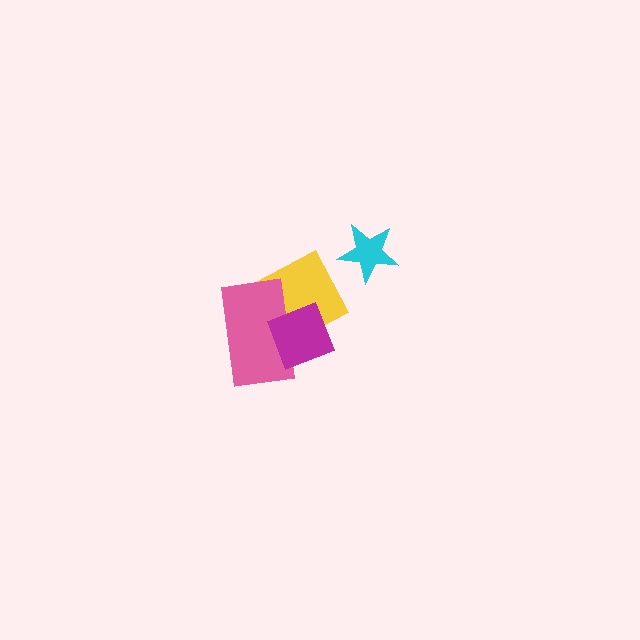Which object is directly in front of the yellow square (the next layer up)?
The pink rectangle is directly in front of the yellow square.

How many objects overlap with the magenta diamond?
2 objects overlap with the magenta diamond.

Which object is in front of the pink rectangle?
The magenta diamond is in front of the pink rectangle.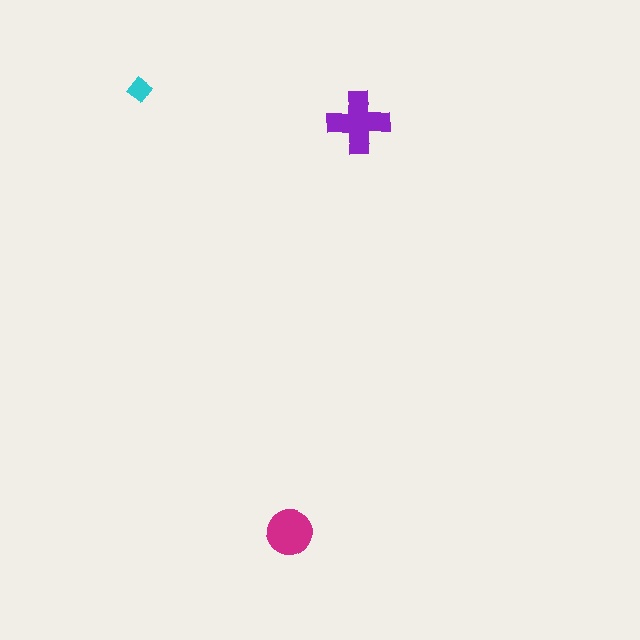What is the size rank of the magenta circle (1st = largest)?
2nd.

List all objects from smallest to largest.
The cyan diamond, the magenta circle, the purple cross.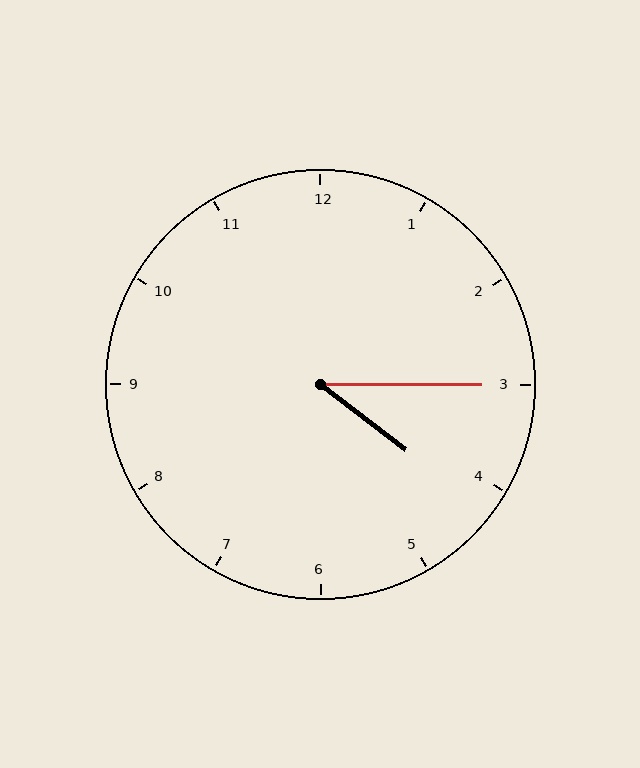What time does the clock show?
4:15.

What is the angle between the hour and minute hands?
Approximately 38 degrees.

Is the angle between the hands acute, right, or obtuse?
It is acute.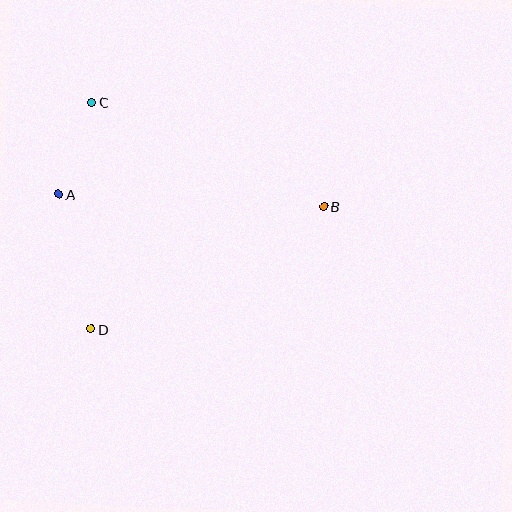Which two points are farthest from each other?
Points A and B are farthest from each other.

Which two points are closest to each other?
Points A and C are closest to each other.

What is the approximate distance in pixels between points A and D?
The distance between A and D is approximately 139 pixels.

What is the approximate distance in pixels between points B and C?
The distance between B and C is approximately 254 pixels.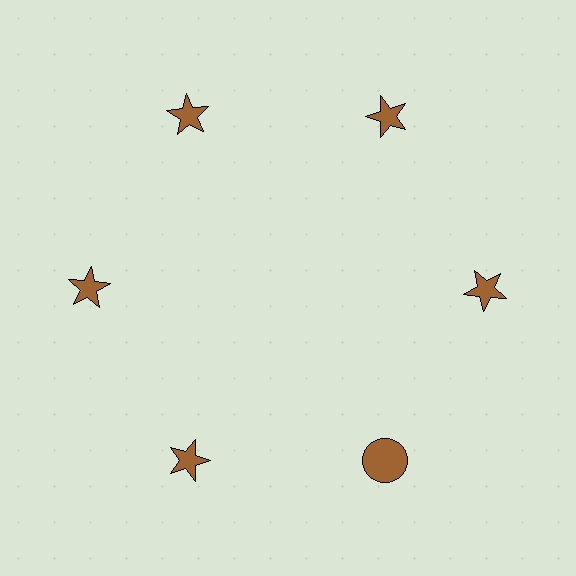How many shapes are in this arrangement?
There are 6 shapes arranged in a ring pattern.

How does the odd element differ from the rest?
It has a different shape: circle instead of star.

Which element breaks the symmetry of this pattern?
The brown circle at roughly the 5 o'clock position breaks the symmetry. All other shapes are brown stars.